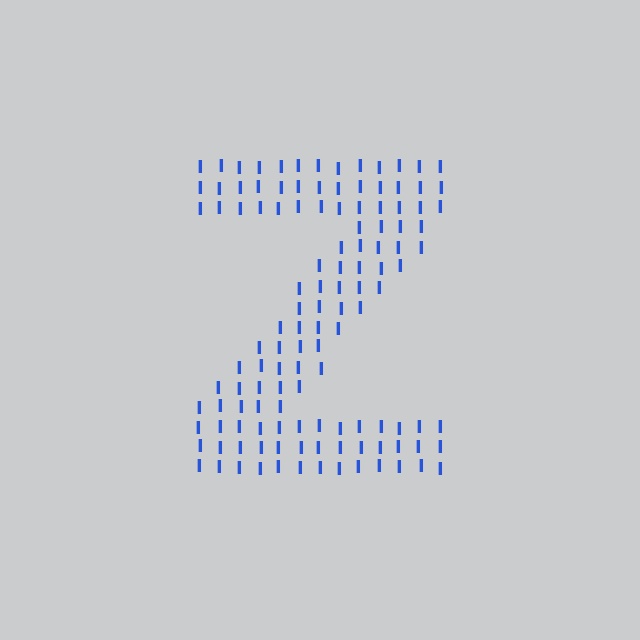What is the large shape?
The large shape is the letter Z.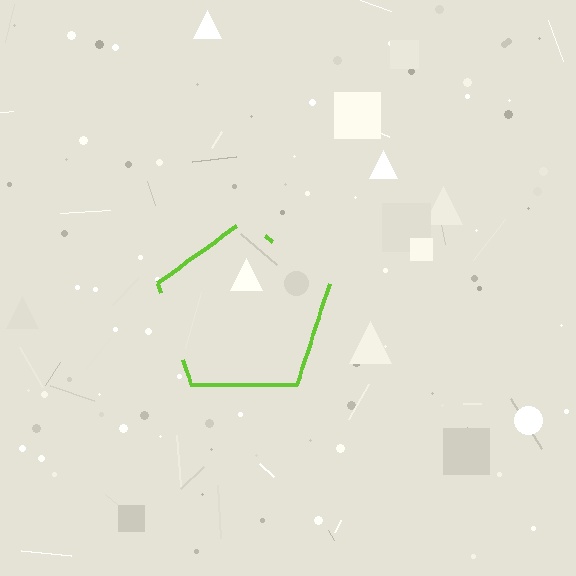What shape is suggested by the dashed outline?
The dashed outline suggests a pentagon.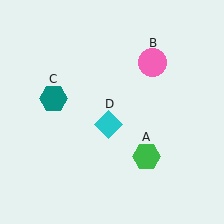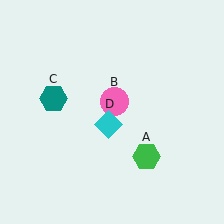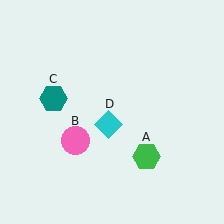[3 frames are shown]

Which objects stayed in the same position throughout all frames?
Green hexagon (object A) and teal hexagon (object C) and cyan diamond (object D) remained stationary.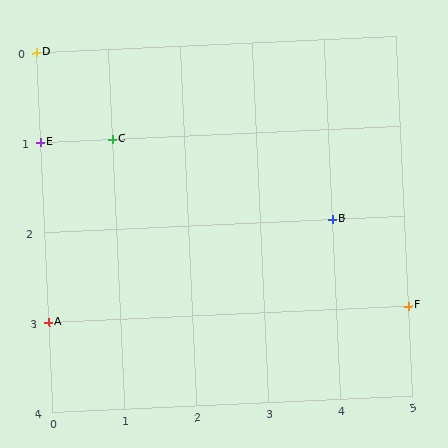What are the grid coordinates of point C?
Point C is at grid coordinates (1, 1).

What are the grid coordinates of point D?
Point D is at grid coordinates (0, 0).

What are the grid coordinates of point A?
Point A is at grid coordinates (0, 3).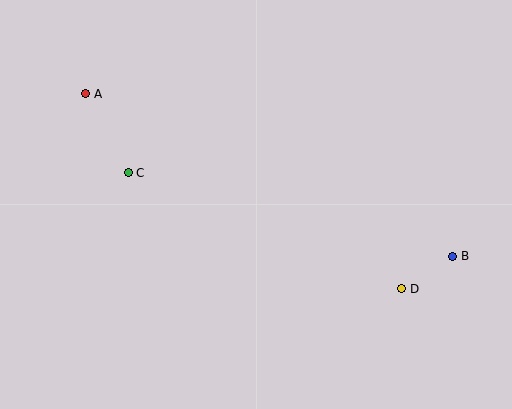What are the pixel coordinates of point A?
Point A is at (86, 94).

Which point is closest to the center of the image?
Point C at (128, 173) is closest to the center.